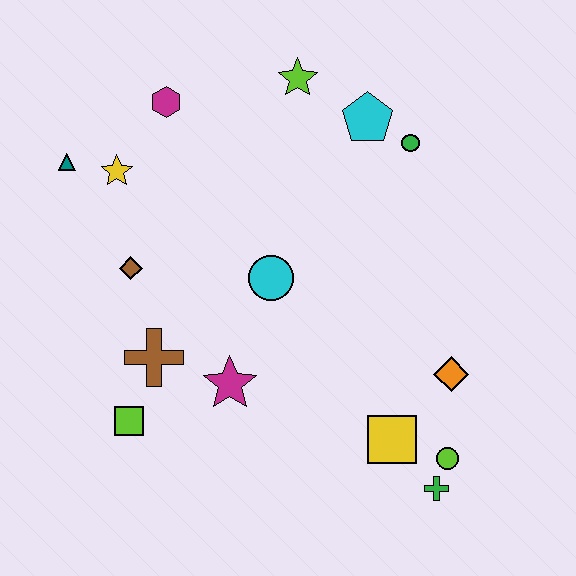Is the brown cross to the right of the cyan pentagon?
No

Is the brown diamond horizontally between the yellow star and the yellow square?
Yes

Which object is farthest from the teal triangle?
The green cross is farthest from the teal triangle.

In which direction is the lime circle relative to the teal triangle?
The lime circle is to the right of the teal triangle.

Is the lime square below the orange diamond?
Yes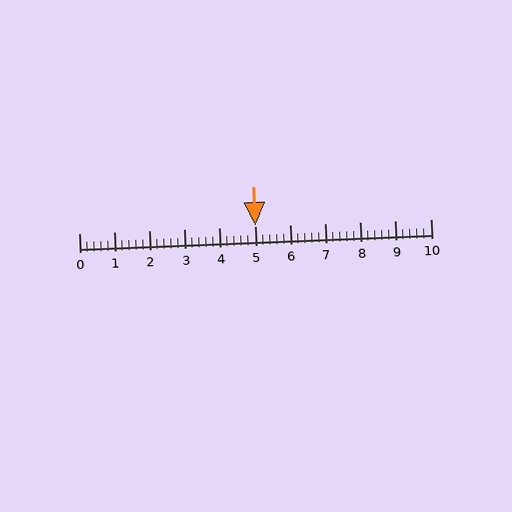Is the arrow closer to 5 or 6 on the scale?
The arrow is closer to 5.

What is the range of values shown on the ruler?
The ruler shows values from 0 to 10.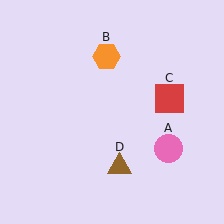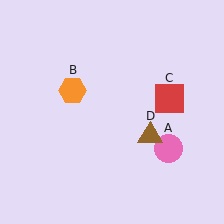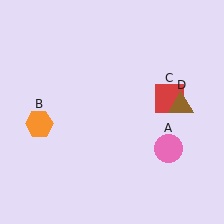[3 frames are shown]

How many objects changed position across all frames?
2 objects changed position: orange hexagon (object B), brown triangle (object D).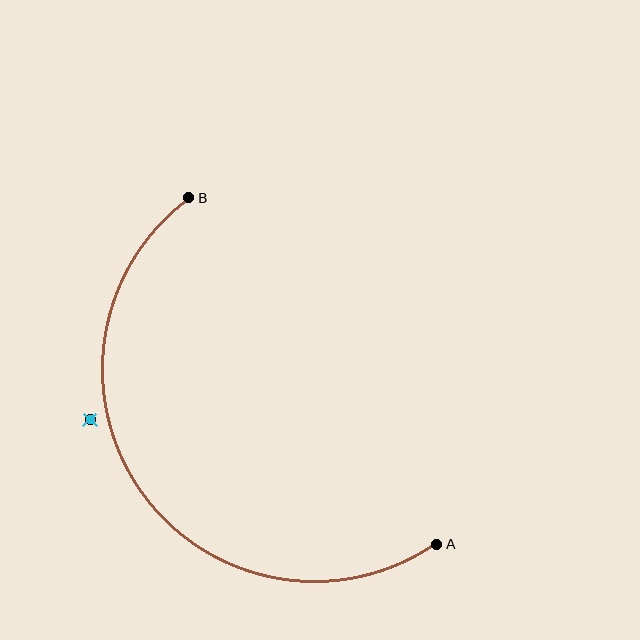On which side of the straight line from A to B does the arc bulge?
The arc bulges below and to the left of the straight line connecting A and B.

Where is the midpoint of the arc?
The arc midpoint is the point on the curve farthest from the straight line joining A and B. It sits below and to the left of that line.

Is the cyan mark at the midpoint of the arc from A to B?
No — the cyan mark does not lie on the arc at all. It sits slightly outside the curve.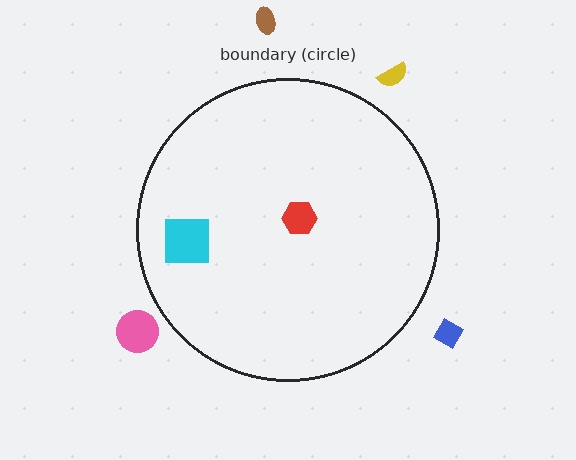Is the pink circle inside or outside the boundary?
Outside.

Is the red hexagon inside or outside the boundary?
Inside.